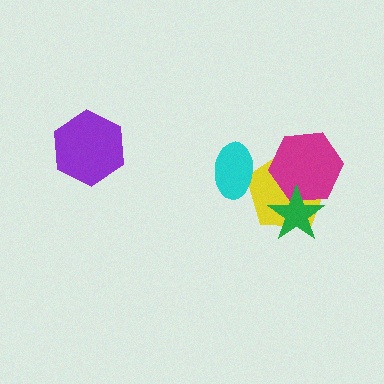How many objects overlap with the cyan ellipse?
1 object overlaps with the cyan ellipse.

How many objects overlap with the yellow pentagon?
3 objects overlap with the yellow pentagon.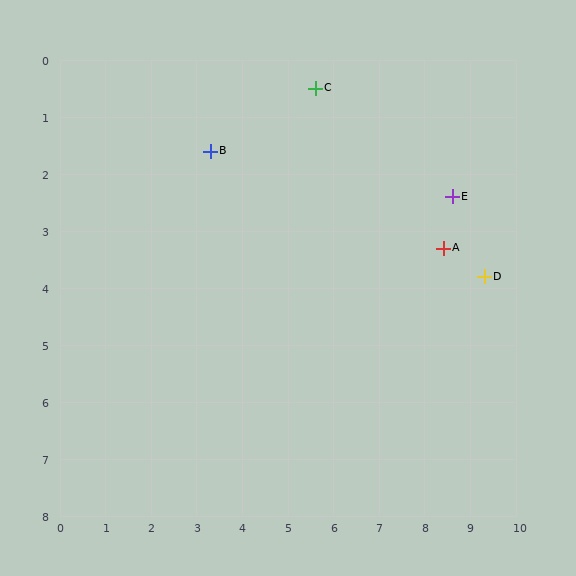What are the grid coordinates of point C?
Point C is at approximately (5.6, 0.5).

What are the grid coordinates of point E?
Point E is at approximately (8.6, 2.4).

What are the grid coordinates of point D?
Point D is at approximately (9.3, 3.8).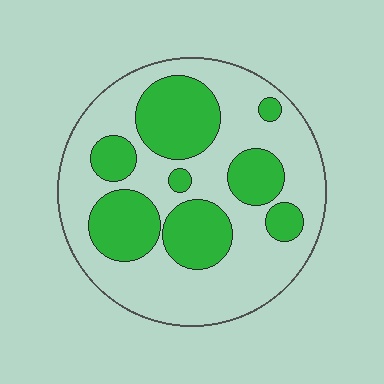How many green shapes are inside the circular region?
8.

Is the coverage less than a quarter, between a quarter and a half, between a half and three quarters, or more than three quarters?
Between a quarter and a half.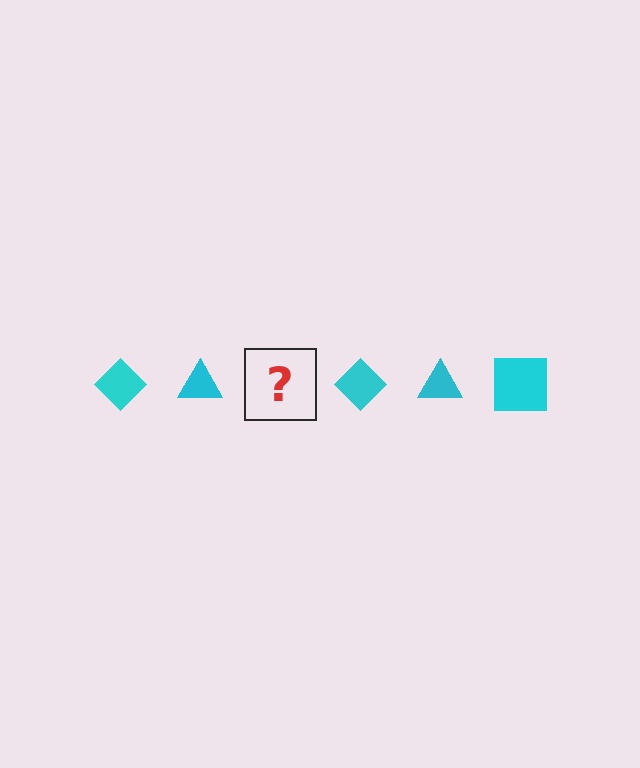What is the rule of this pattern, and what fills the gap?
The rule is that the pattern cycles through diamond, triangle, square shapes in cyan. The gap should be filled with a cyan square.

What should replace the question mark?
The question mark should be replaced with a cyan square.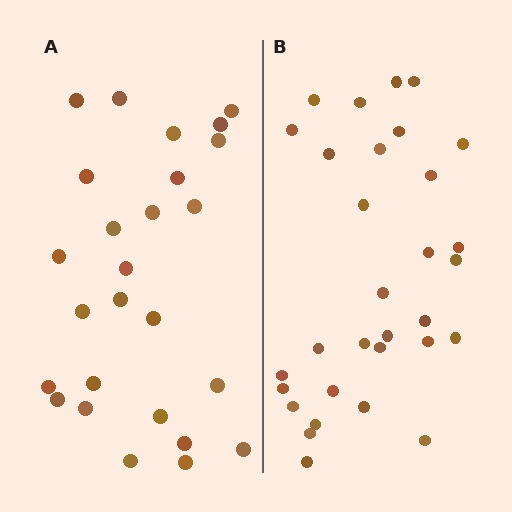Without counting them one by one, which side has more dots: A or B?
Region B (the right region) has more dots.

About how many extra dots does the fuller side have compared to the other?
Region B has about 5 more dots than region A.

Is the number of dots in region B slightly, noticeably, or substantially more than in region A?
Region B has only slightly more — the two regions are fairly close. The ratio is roughly 1.2 to 1.